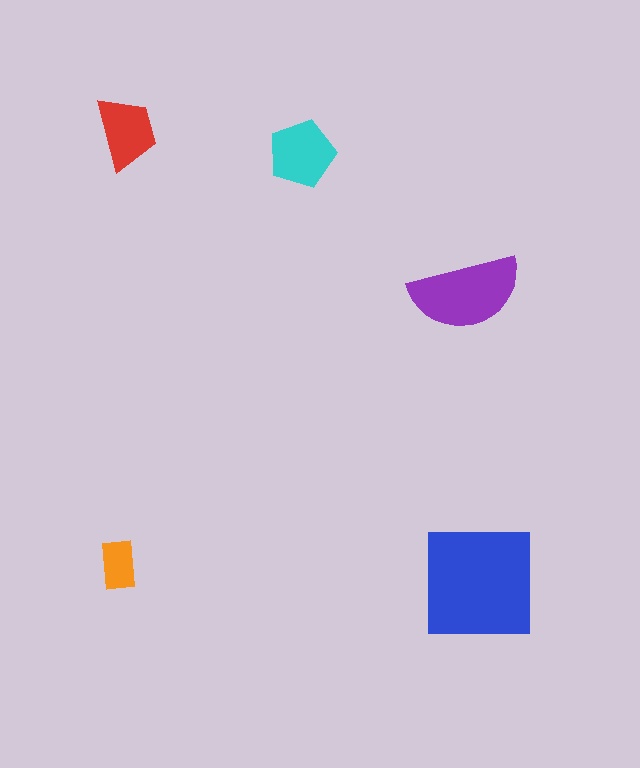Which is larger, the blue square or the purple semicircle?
The blue square.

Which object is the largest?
The blue square.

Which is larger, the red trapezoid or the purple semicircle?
The purple semicircle.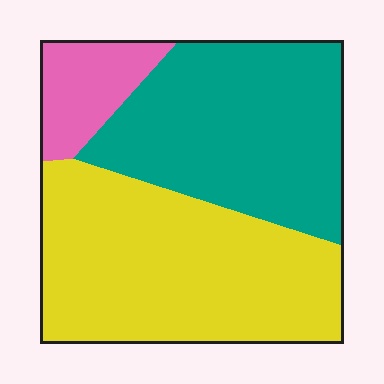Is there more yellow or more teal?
Yellow.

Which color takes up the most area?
Yellow, at roughly 50%.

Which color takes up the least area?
Pink, at roughly 10%.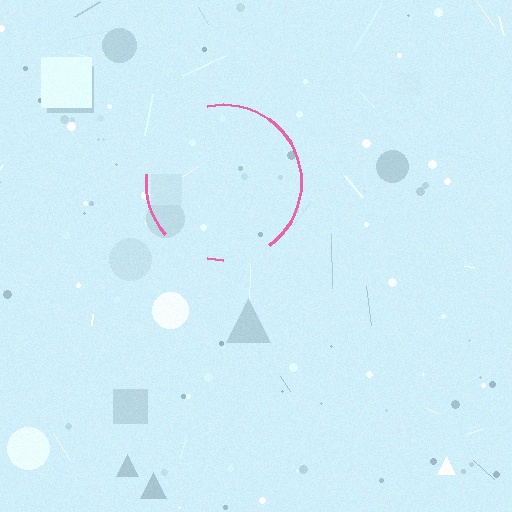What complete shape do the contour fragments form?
The contour fragments form a circle.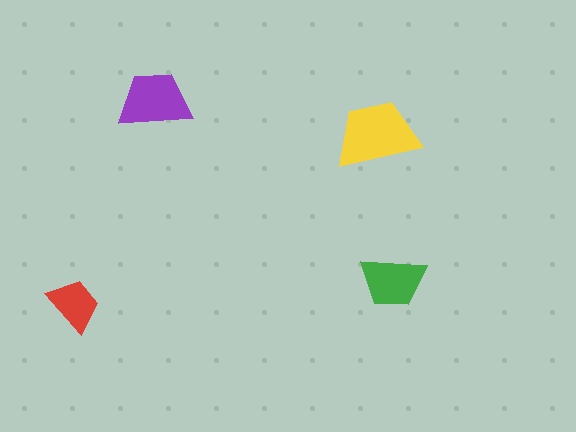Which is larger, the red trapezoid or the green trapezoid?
The green one.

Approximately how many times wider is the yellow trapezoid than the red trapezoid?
About 1.5 times wider.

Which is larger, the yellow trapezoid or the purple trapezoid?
The yellow one.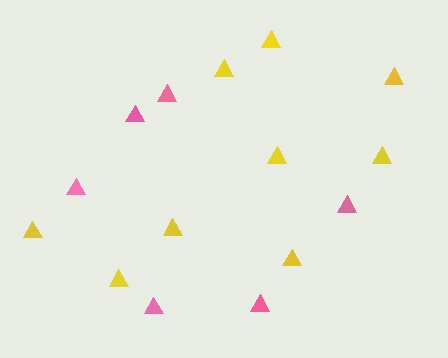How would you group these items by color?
There are 2 groups: one group of yellow triangles (9) and one group of pink triangles (6).